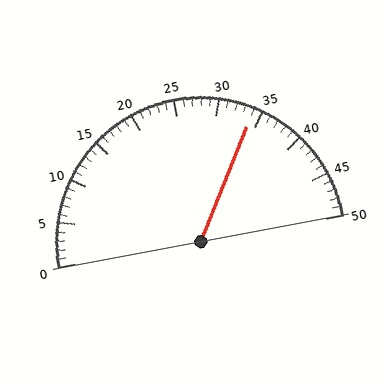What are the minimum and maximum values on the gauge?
The gauge ranges from 0 to 50.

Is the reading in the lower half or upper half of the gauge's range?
The reading is in the upper half of the range (0 to 50).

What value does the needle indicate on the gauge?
The needle indicates approximately 34.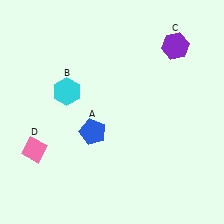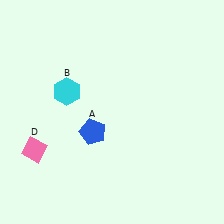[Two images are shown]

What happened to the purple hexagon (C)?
The purple hexagon (C) was removed in Image 2. It was in the top-right area of Image 1.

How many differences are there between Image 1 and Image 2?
There is 1 difference between the two images.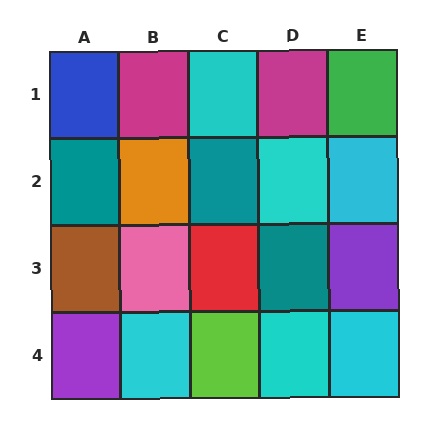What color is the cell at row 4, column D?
Cyan.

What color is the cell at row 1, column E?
Green.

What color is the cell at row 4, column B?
Cyan.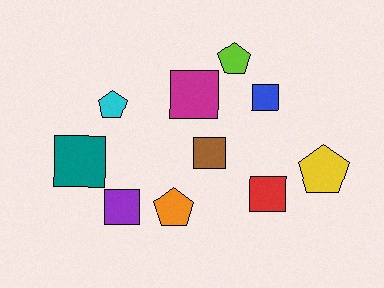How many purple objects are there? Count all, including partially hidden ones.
There is 1 purple object.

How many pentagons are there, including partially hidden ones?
There are 4 pentagons.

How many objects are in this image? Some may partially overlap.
There are 10 objects.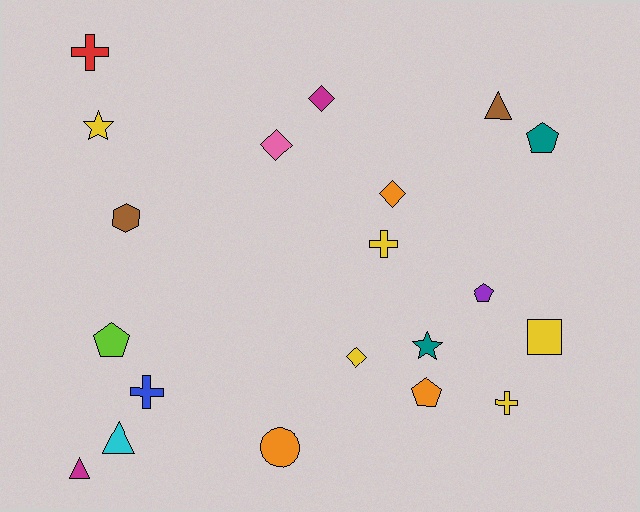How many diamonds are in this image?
There are 4 diamonds.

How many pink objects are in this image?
There is 1 pink object.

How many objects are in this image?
There are 20 objects.